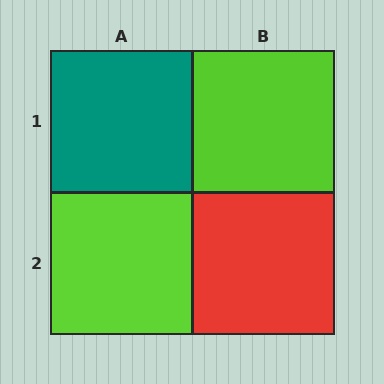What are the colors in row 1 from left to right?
Teal, lime.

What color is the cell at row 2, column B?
Red.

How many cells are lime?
2 cells are lime.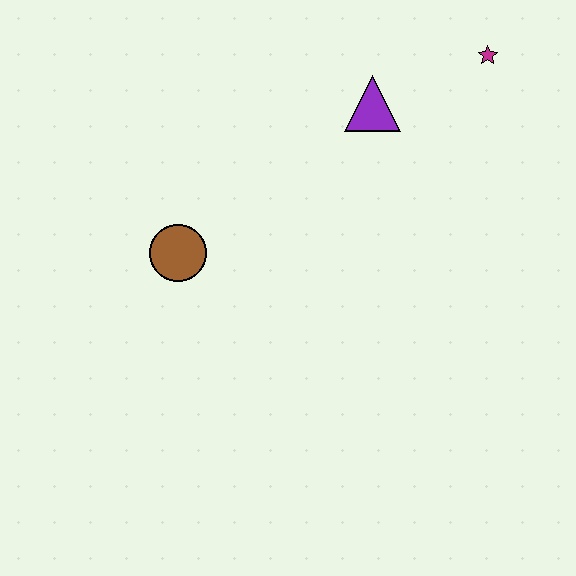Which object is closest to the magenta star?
The purple triangle is closest to the magenta star.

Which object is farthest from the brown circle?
The magenta star is farthest from the brown circle.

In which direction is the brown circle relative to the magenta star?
The brown circle is to the left of the magenta star.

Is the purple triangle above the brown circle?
Yes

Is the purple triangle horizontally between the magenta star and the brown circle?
Yes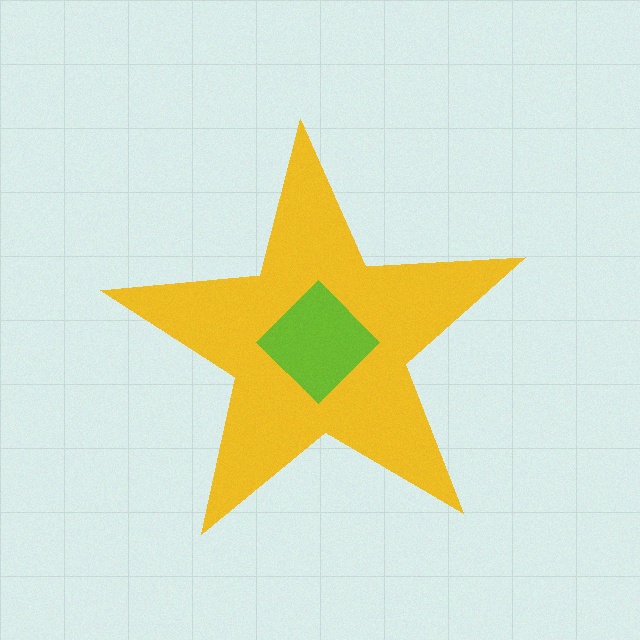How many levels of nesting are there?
2.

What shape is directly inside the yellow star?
The lime diamond.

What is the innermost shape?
The lime diamond.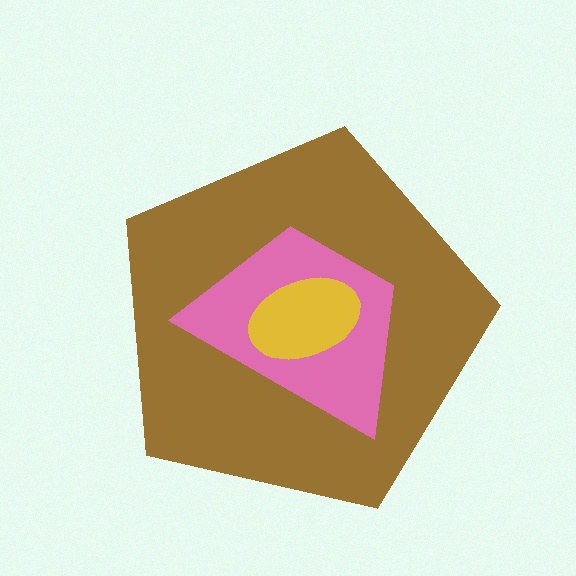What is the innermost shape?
The yellow ellipse.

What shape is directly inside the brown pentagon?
The pink trapezoid.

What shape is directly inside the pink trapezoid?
The yellow ellipse.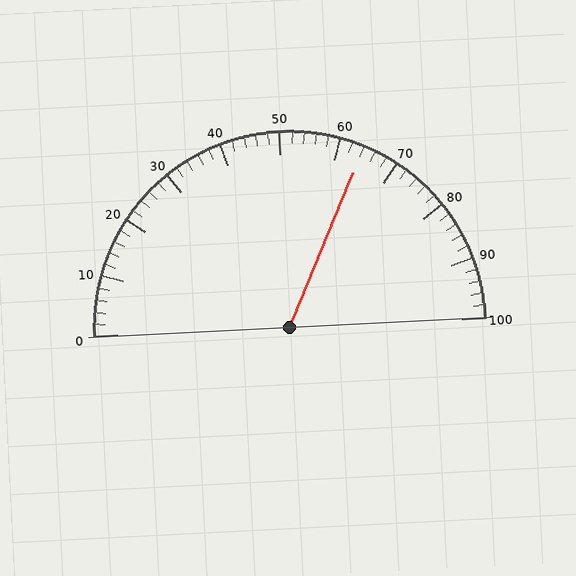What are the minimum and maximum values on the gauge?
The gauge ranges from 0 to 100.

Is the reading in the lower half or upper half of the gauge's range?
The reading is in the upper half of the range (0 to 100).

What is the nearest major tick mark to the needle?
The nearest major tick mark is 60.